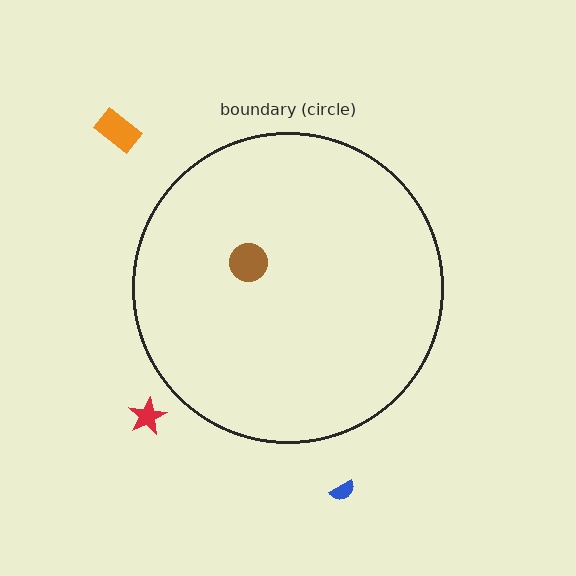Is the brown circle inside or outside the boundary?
Inside.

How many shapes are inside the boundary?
1 inside, 3 outside.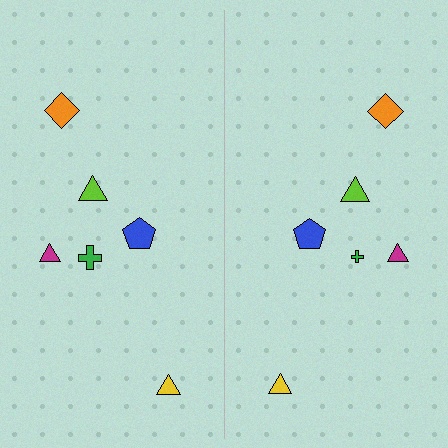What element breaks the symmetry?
The green cross on the right side has a different size than its mirror counterpart.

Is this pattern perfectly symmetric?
No, the pattern is not perfectly symmetric. The green cross on the right side has a different size than its mirror counterpart.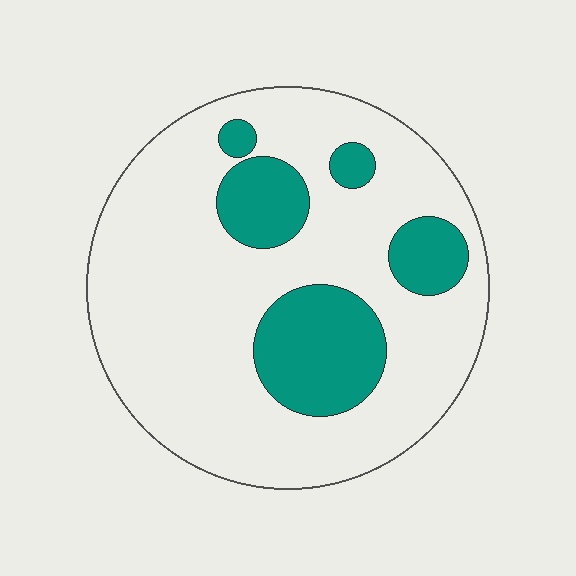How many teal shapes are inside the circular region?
5.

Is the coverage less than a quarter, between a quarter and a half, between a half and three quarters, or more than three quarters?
Less than a quarter.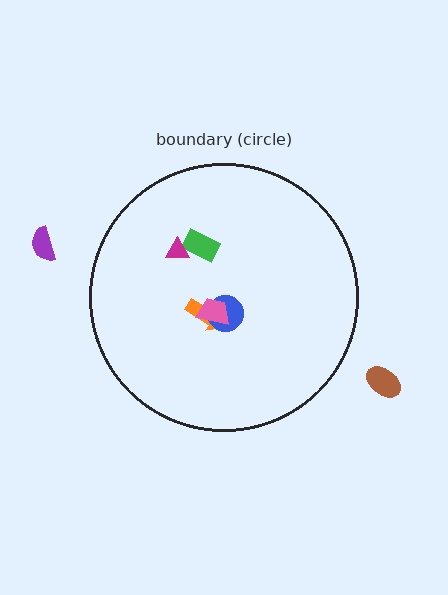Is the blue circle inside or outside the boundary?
Inside.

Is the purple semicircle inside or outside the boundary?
Outside.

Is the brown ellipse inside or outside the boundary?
Outside.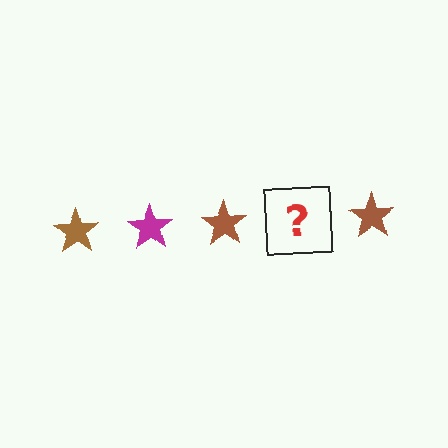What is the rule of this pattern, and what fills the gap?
The rule is that the pattern cycles through brown, magenta stars. The gap should be filled with a magenta star.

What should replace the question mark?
The question mark should be replaced with a magenta star.